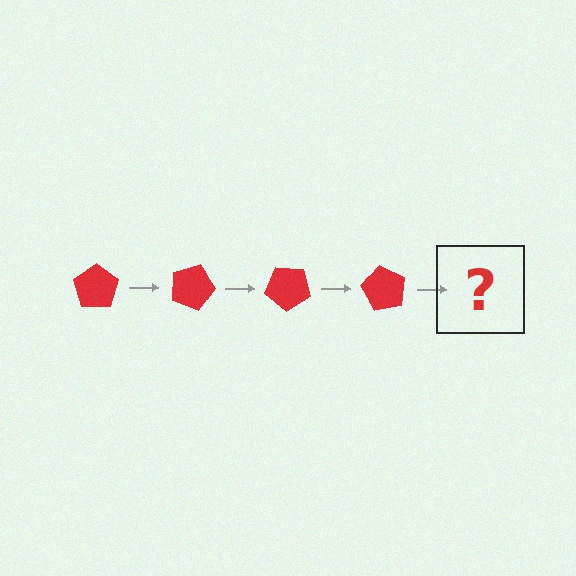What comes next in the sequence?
The next element should be a red pentagon rotated 80 degrees.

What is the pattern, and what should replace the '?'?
The pattern is that the pentagon rotates 20 degrees each step. The '?' should be a red pentagon rotated 80 degrees.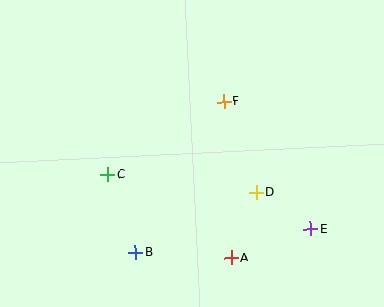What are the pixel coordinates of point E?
Point E is at (311, 229).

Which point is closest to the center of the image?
Point F at (224, 101) is closest to the center.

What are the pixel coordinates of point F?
Point F is at (224, 101).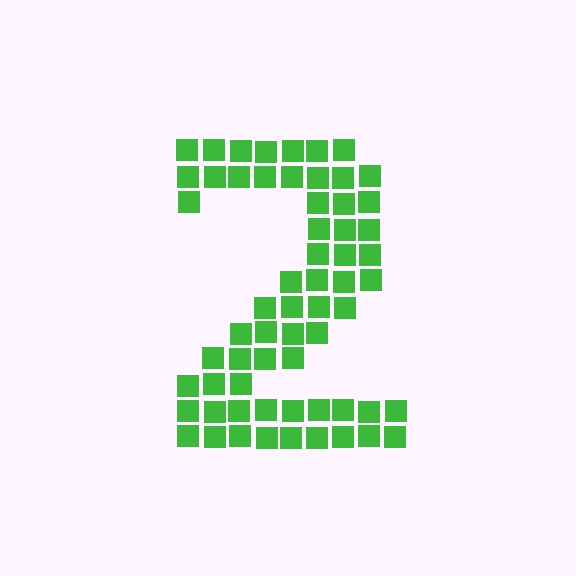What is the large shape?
The large shape is the digit 2.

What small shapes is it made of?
It is made of small squares.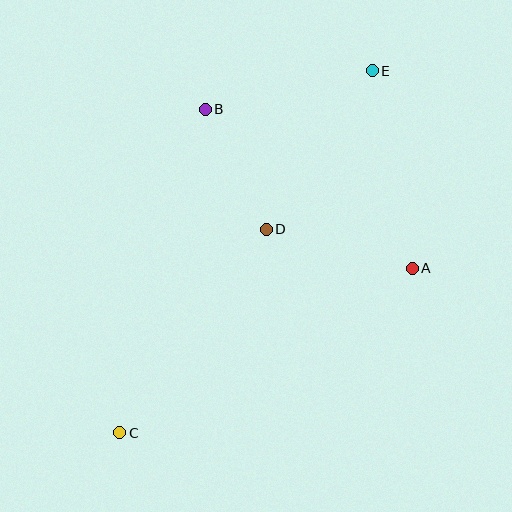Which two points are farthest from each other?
Points C and E are farthest from each other.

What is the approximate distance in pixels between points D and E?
The distance between D and E is approximately 191 pixels.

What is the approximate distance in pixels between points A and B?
The distance between A and B is approximately 261 pixels.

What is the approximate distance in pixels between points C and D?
The distance between C and D is approximately 250 pixels.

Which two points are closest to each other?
Points B and D are closest to each other.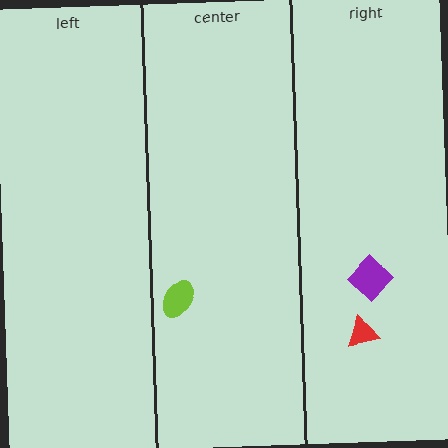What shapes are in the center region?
The lime ellipse.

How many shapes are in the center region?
1.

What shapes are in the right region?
The red triangle, the purple diamond.